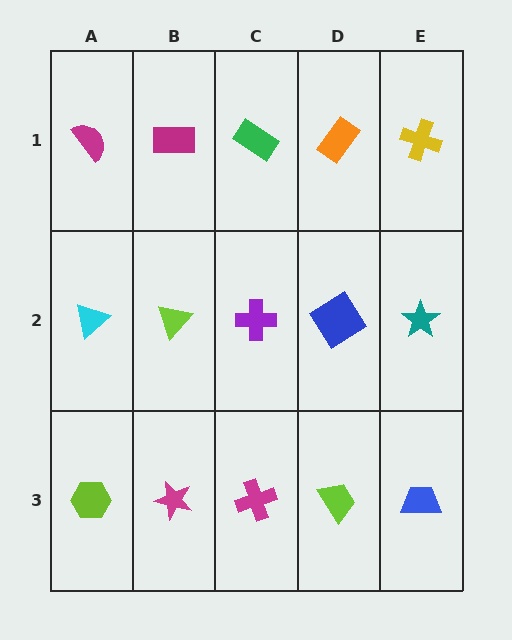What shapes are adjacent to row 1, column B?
A lime triangle (row 2, column B), a magenta semicircle (row 1, column A), a green rectangle (row 1, column C).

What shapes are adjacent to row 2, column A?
A magenta semicircle (row 1, column A), a lime hexagon (row 3, column A), a lime triangle (row 2, column B).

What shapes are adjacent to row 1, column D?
A blue diamond (row 2, column D), a green rectangle (row 1, column C), a yellow cross (row 1, column E).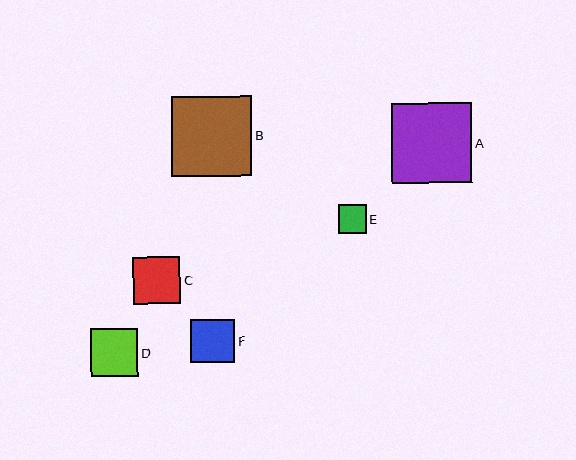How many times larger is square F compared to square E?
Square F is approximately 1.5 times the size of square E.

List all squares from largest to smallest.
From largest to smallest: B, A, D, C, F, E.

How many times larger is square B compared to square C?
Square B is approximately 1.7 times the size of square C.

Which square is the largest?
Square B is the largest with a size of approximately 80 pixels.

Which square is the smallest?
Square E is the smallest with a size of approximately 28 pixels.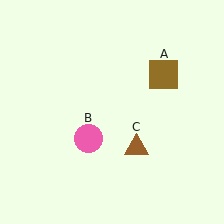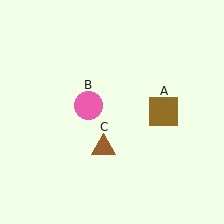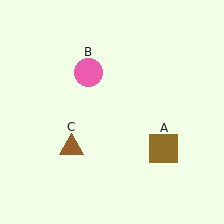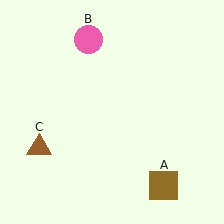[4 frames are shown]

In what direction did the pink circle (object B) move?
The pink circle (object B) moved up.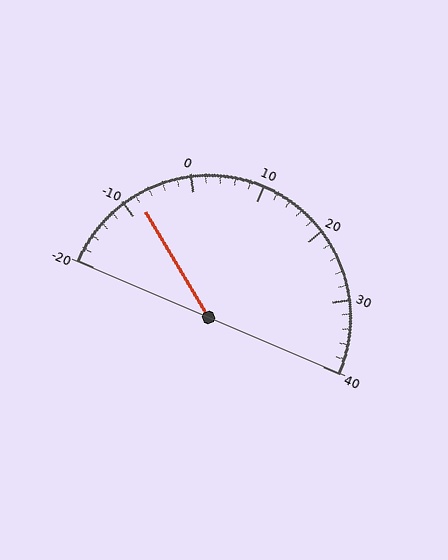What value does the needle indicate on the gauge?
The needle indicates approximately -8.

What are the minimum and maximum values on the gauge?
The gauge ranges from -20 to 40.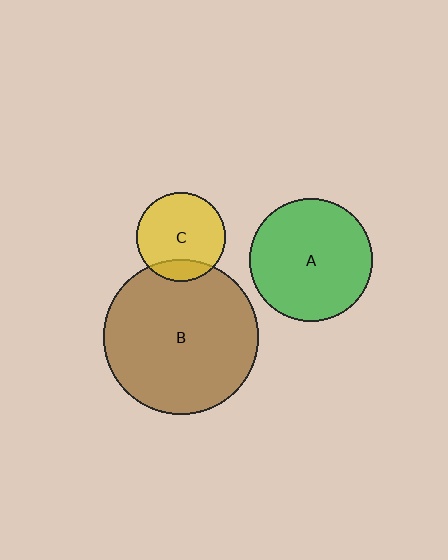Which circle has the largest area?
Circle B (brown).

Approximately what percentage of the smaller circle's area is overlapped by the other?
Approximately 15%.